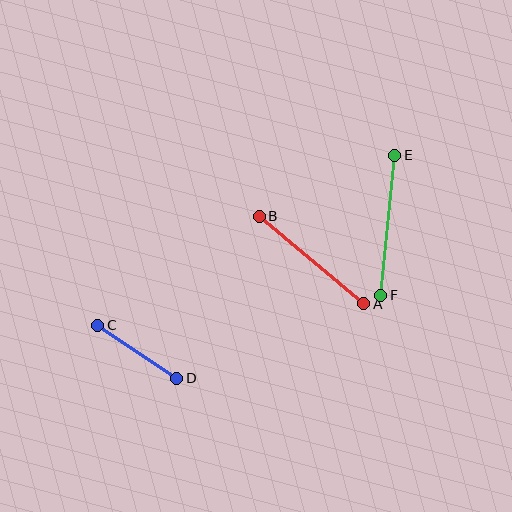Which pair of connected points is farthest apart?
Points E and F are farthest apart.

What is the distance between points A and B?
The distance is approximately 137 pixels.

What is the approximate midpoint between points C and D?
The midpoint is at approximately (137, 352) pixels.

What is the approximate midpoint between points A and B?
The midpoint is at approximately (311, 260) pixels.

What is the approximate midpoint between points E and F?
The midpoint is at approximately (388, 225) pixels.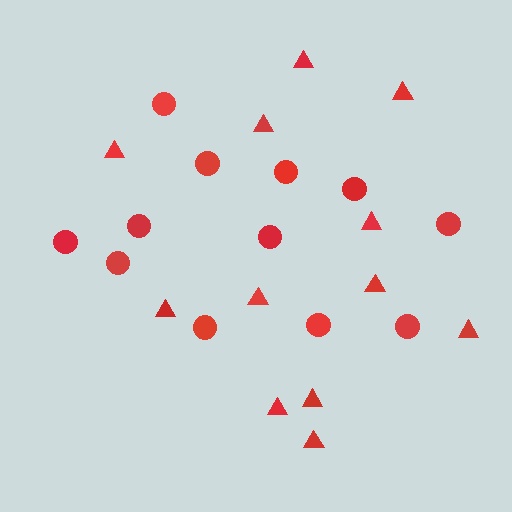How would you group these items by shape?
There are 2 groups: one group of circles (12) and one group of triangles (12).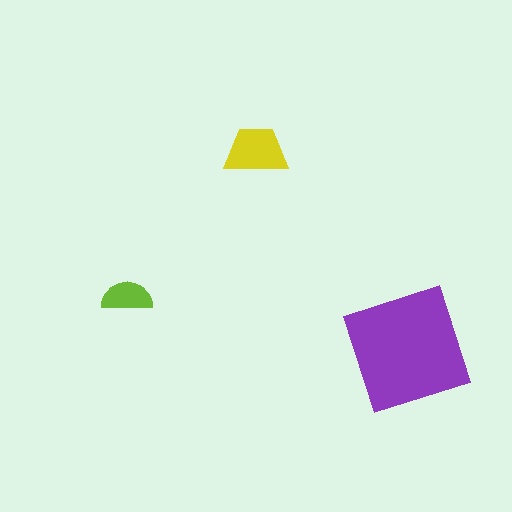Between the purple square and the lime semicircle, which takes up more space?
The purple square.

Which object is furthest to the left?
The lime semicircle is leftmost.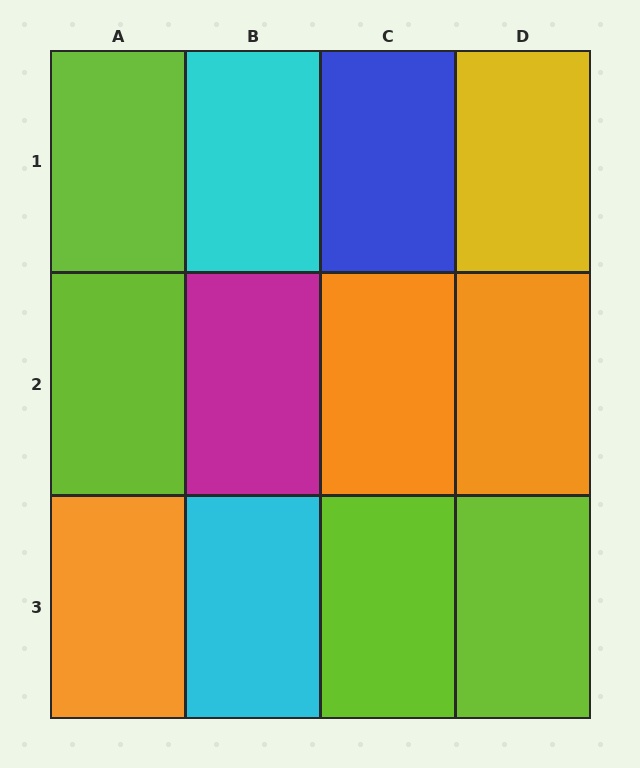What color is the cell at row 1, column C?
Blue.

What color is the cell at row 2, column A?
Lime.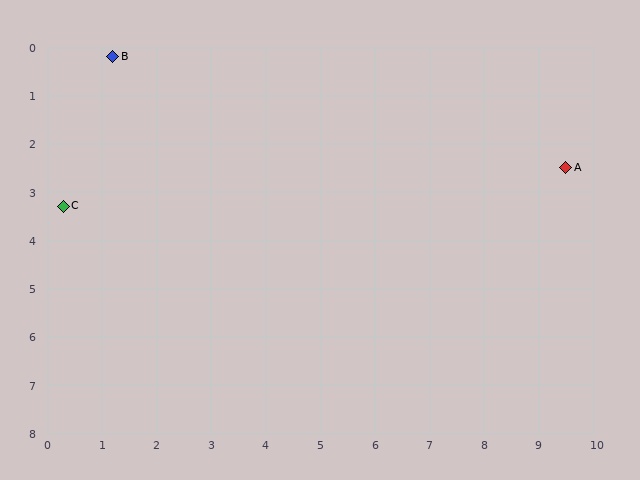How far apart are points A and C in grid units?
Points A and C are about 9.2 grid units apart.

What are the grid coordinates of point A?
Point A is at approximately (9.5, 2.5).